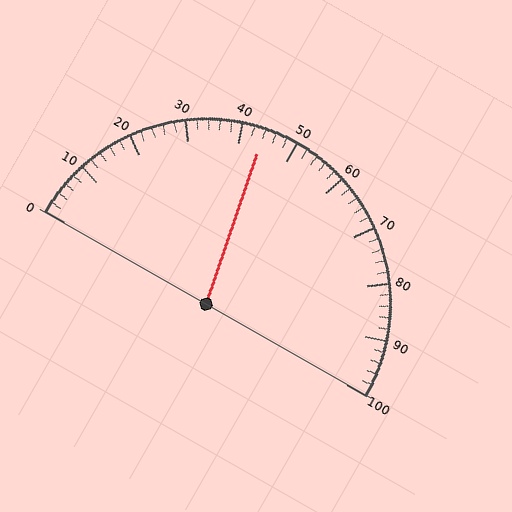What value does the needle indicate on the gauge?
The needle indicates approximately 44.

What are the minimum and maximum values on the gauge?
The gauge ranges from 0 to 100.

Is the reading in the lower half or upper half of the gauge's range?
The reading is in the lower half of the range (0 to 100).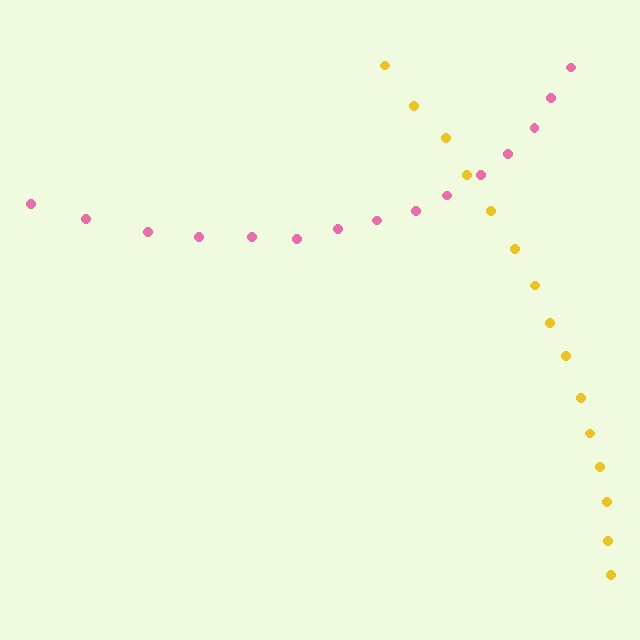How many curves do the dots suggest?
There are 2 distinct paths.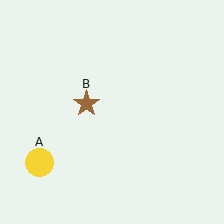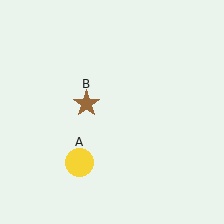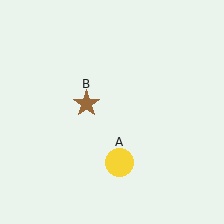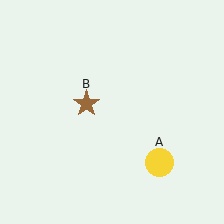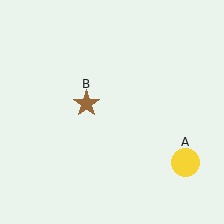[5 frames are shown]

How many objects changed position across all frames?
1 object changed position: yellow circle (object A).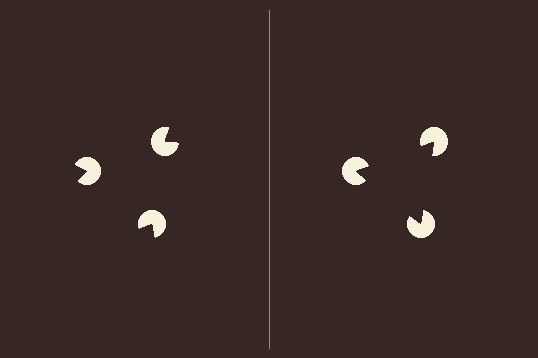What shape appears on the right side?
An illusory triangle.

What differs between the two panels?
The pac-man discs are positioned identically on both sides; only the wedge orientations differ. On the right they align to a triangle; on the left they are misaligned.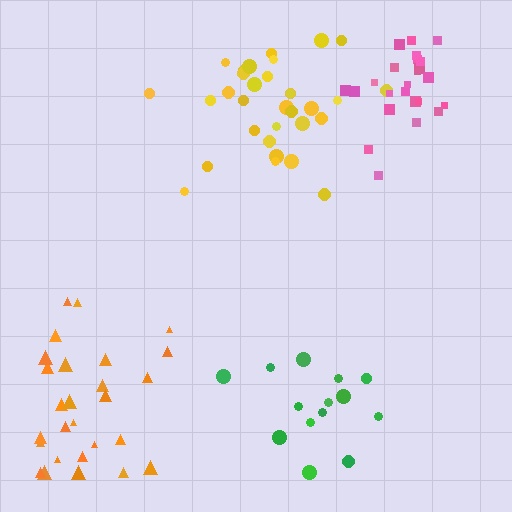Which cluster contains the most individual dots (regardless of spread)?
Yellow (32).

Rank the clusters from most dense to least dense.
pink, yellow, orange, green.